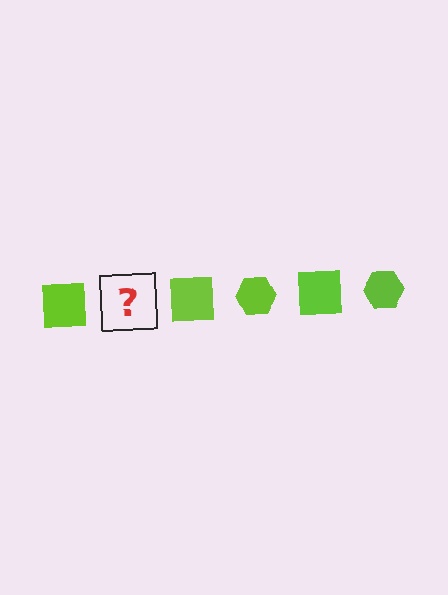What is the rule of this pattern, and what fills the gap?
The rule is that the pattern cycles through square, hexagon shapes in lime. The gap should be filled with a lime hexagon.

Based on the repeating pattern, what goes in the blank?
The blank should be a lime hexagon.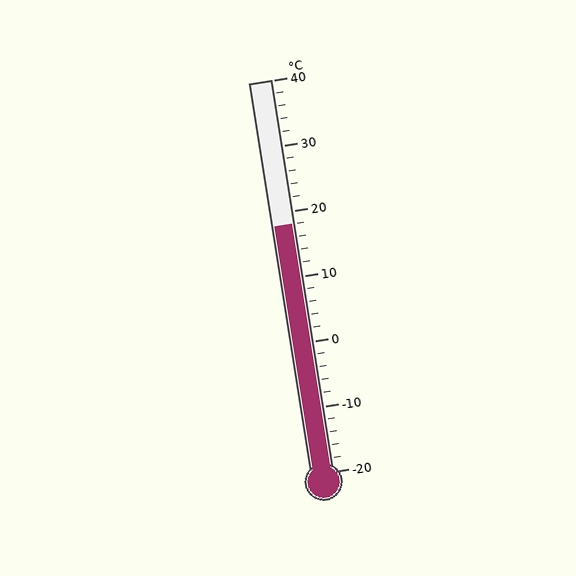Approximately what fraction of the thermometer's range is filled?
The thermometer is filled to approximately 65% of its range.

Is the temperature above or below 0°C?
The temperature is above 0°C.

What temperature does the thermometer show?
The thermometer shows approximately 18°C.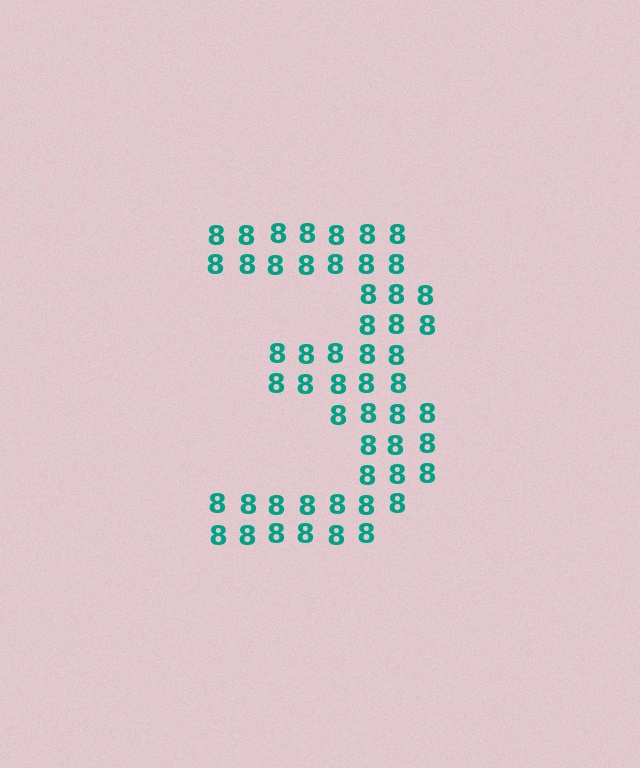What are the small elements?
The small elements are digit 8's.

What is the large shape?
The large shape is the digit 3.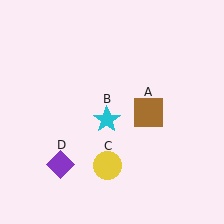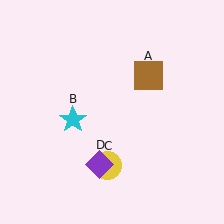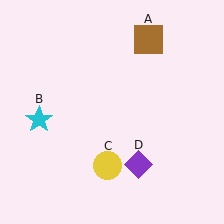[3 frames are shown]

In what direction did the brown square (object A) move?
The brown square (object A) moved up.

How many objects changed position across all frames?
3 objects changed position: brown square (object A), cyan star (object B), purple diamond (object D).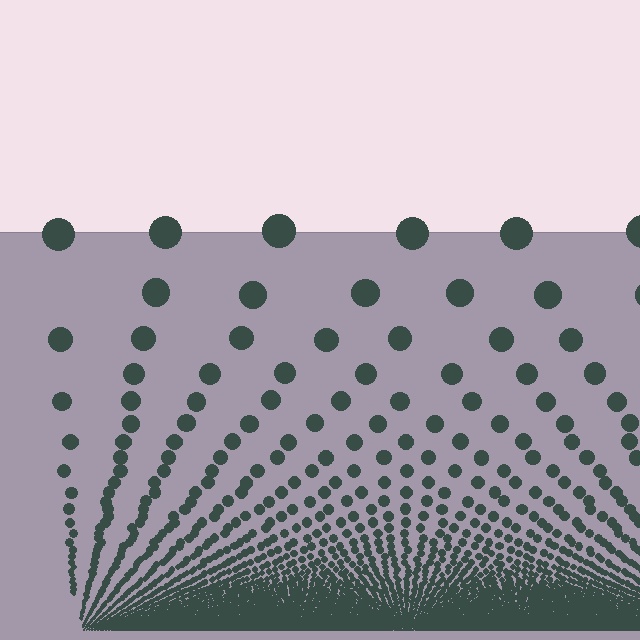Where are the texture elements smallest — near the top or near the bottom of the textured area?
Near the bottom.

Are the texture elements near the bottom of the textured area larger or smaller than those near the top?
Smaller. The gradient is inverted — elements near the bottom are smaller and denser.